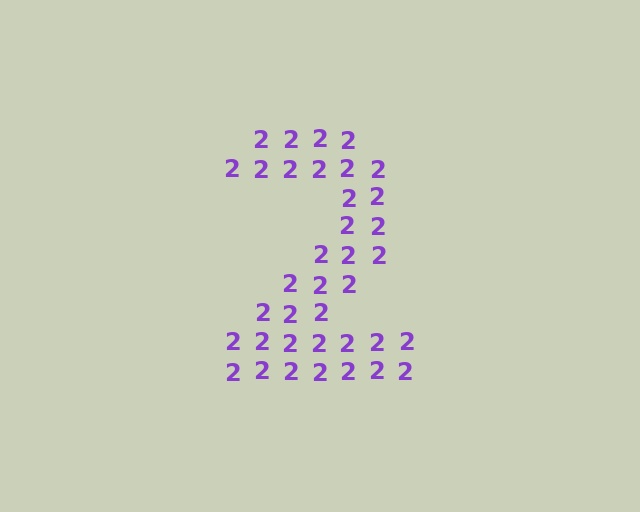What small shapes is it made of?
It is made of small digit 2's.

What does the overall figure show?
The overall figure shows the digit 2.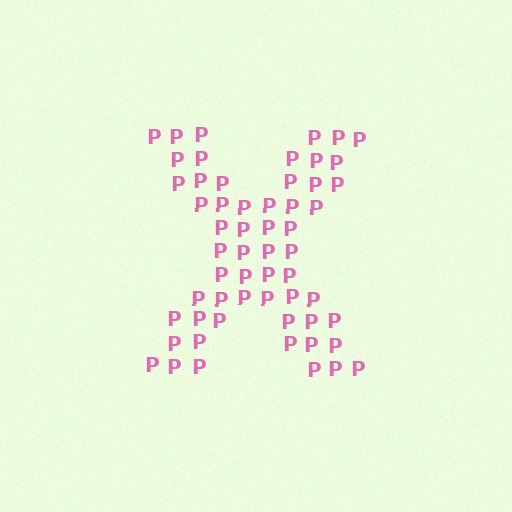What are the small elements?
The small elements are letter P's.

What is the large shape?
The large shape is the letter X.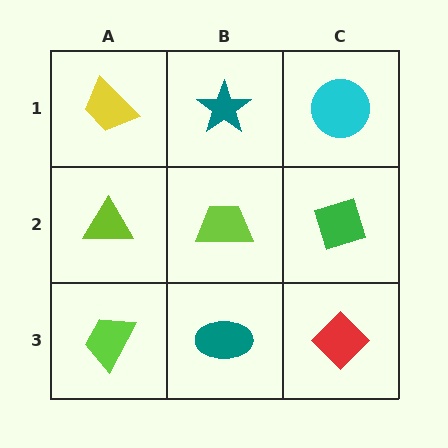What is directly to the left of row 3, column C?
A teal ellipse.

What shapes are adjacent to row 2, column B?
A teal star (row 1, column B), a teal ellipse (row 3, column B), a lime triangle (row 2, column A), a green diamond (row 2, column C).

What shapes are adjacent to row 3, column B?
A lime trapezoid (row 2, column B), a lime trapezoid (row 3, column A), a red diamond (row 3, column C).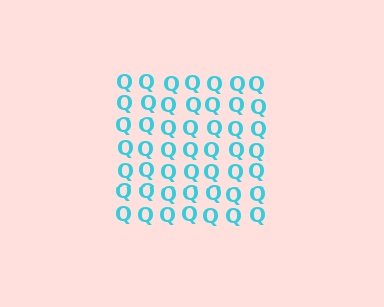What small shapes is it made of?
It is made of small letter Q's.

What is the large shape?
The large shape is a square.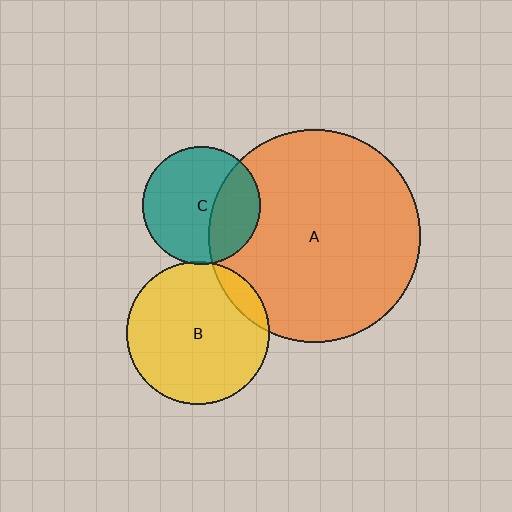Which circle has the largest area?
Circle A (orange).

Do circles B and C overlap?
Yes.